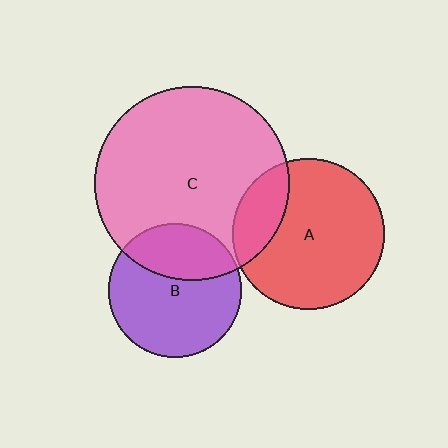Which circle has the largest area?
Circle C (pink).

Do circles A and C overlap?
Yes.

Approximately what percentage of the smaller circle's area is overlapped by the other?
Approximately 20%.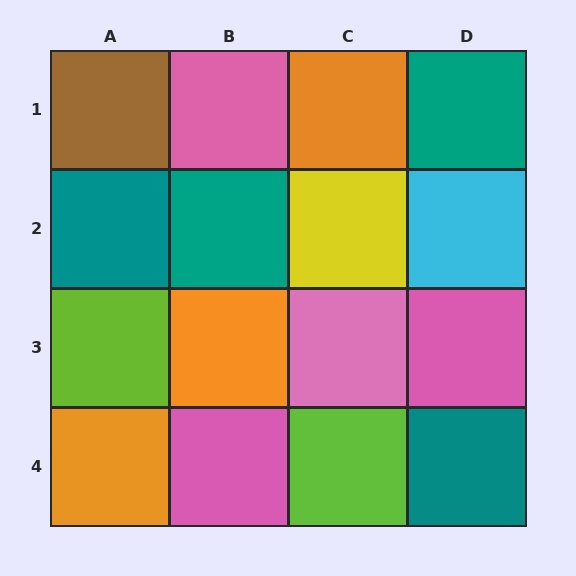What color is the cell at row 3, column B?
Orange.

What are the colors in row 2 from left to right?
Teal, teal, yellow, cyan.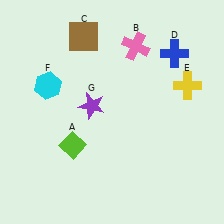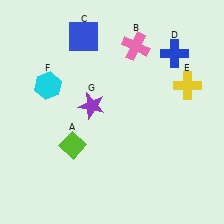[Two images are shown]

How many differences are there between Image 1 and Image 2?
There is 1 difference between the two images.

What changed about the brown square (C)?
In Image 1, C is brown. In Image 2, it changed to blue.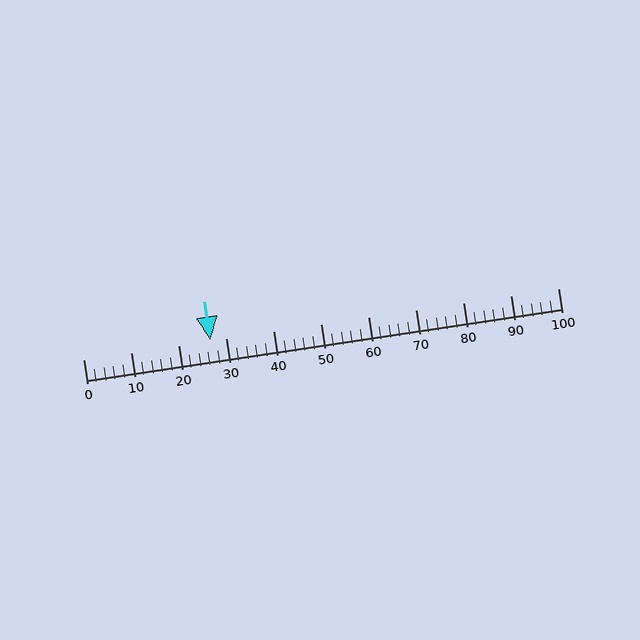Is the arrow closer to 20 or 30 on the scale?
The arrow is closer to 30.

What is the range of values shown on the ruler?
The ruler shows values from 0 to 100.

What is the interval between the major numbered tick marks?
The major tick marks are spaced 10 units apart.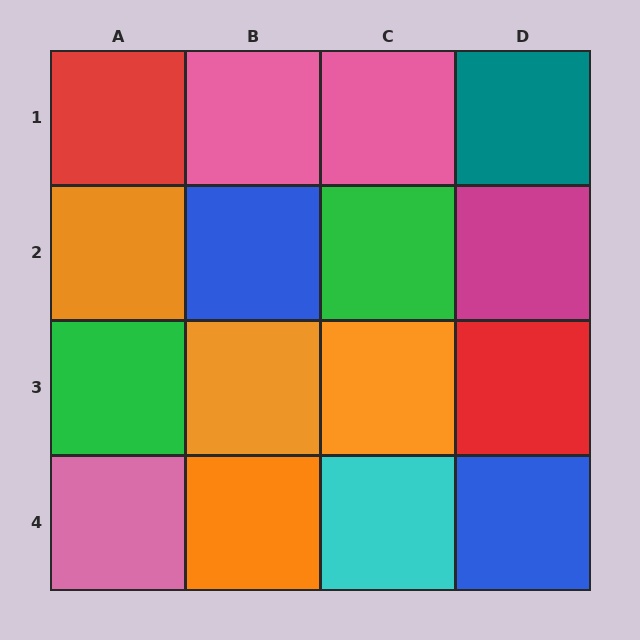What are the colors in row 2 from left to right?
Orange, blue, green, magenta.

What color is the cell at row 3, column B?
Orange.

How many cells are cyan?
1 cell is cyan.